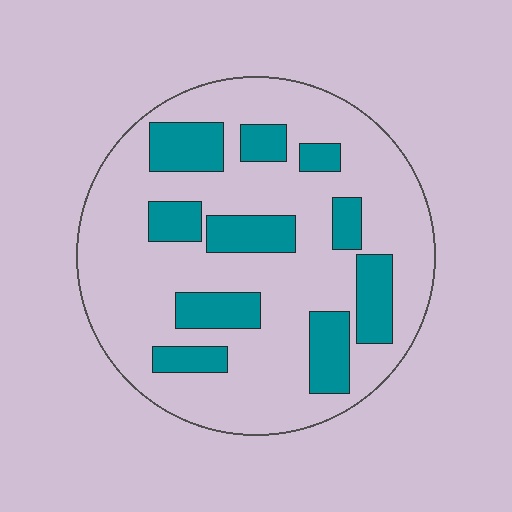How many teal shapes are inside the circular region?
10.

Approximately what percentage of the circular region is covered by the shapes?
Approximately 25%.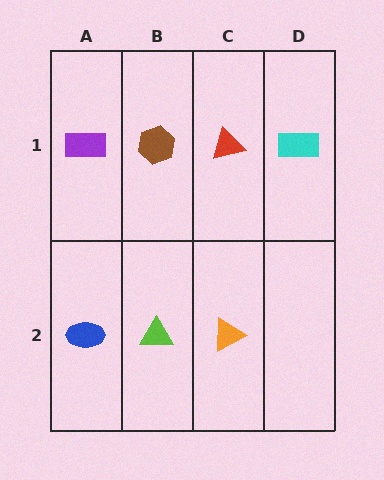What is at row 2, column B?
A lime triangle.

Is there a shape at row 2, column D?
No, that cell is empty.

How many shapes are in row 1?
4 shapes.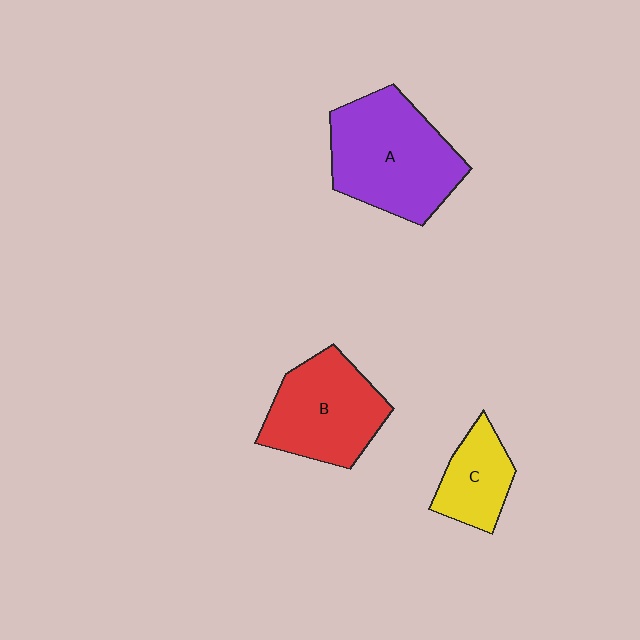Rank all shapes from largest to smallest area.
From largest to smallest: A (purple), B (red), C (yellow).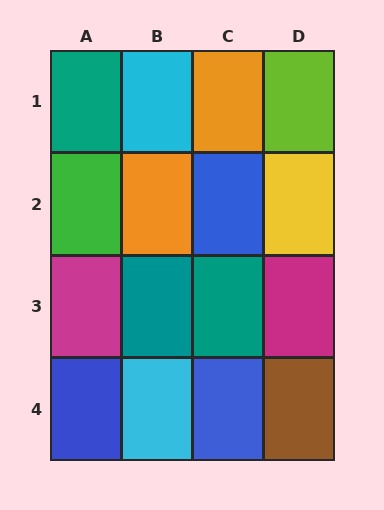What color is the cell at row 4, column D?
Brown.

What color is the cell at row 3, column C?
Teal.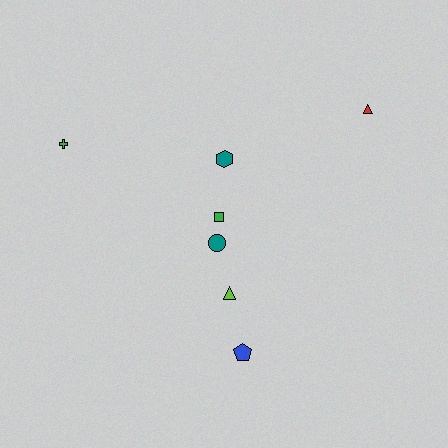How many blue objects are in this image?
There is 1 blue object.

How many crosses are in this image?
There is 1 cross.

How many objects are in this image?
There are 7 objects.